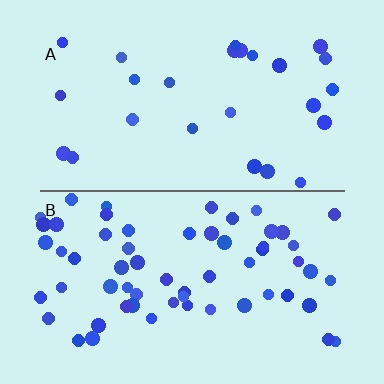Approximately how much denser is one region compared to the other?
Approximately 2.4× — region B over region A.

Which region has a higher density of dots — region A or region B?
B (the bottom).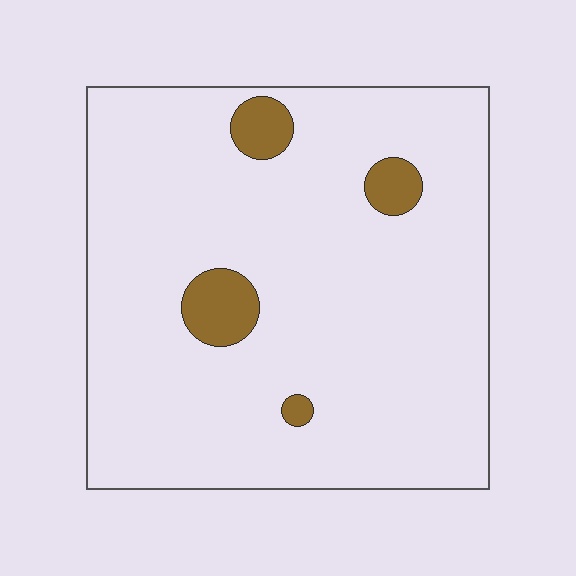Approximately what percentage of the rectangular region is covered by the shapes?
Approximately 5%.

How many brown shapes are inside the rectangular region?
4.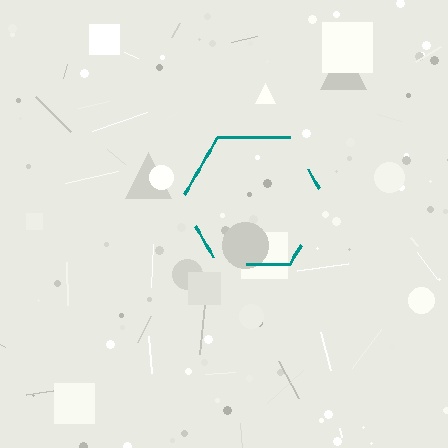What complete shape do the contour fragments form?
The contour fragments form a hexagon.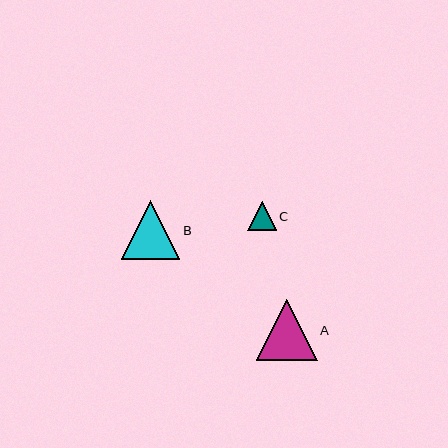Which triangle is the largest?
Triangle A is the largest with a size of approximately 61 pixels.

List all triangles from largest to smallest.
From largest to smallest: A, B, C.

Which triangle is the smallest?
Triangle C is the smallest with a size of approximately 28 pixels.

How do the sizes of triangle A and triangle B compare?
Triangle A and triangle B are approximately the same size.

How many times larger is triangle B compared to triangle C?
Triangle B is approximately 2.1 times the size of triangle C.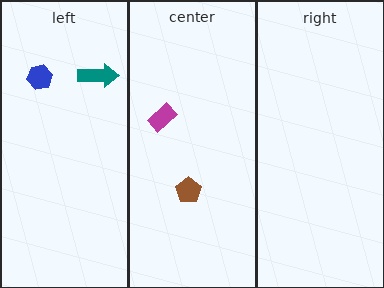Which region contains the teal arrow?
The left region.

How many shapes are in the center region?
2.